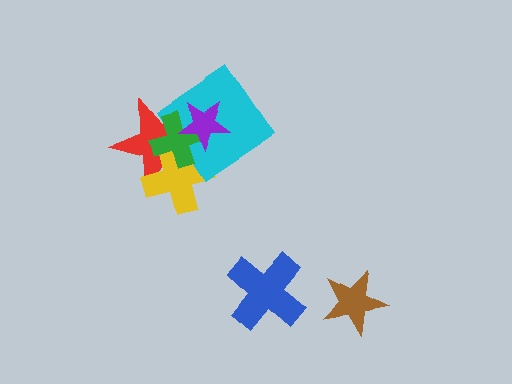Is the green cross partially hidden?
Yes, it is partially covered by another shape.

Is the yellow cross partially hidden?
Yes, it is partially covered by another shape.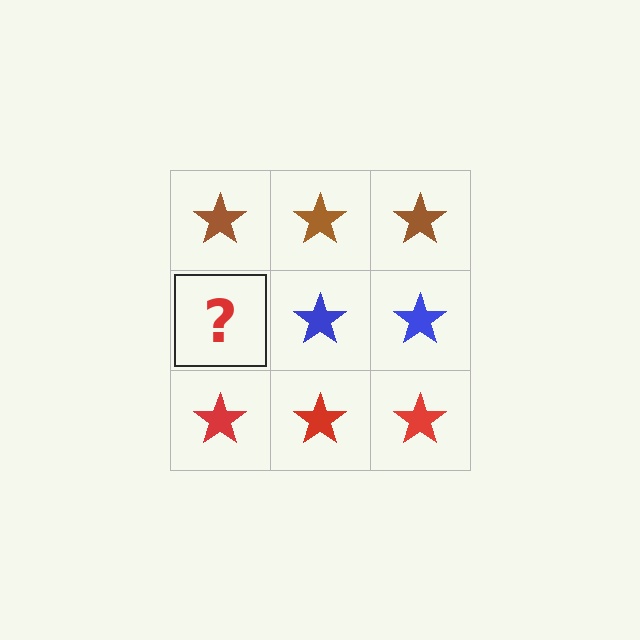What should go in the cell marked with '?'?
The missing cell should contain a blue star.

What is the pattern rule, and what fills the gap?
The rule is that each row has a consistent color. The gap should be filled with a blue star.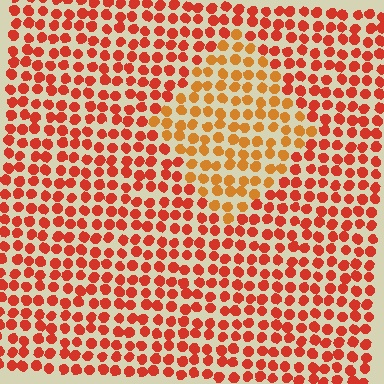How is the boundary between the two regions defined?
The boundary is defined purely by a slight shift in hue (about 27 degrees). Spacing, size, and orientation are identical on both sides.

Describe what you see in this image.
The image is filled with small red elements in a uniform arrangement. A diamond-shaped region is visible where the elements are tinted to a slightly different hue, forming a subtle color boundary.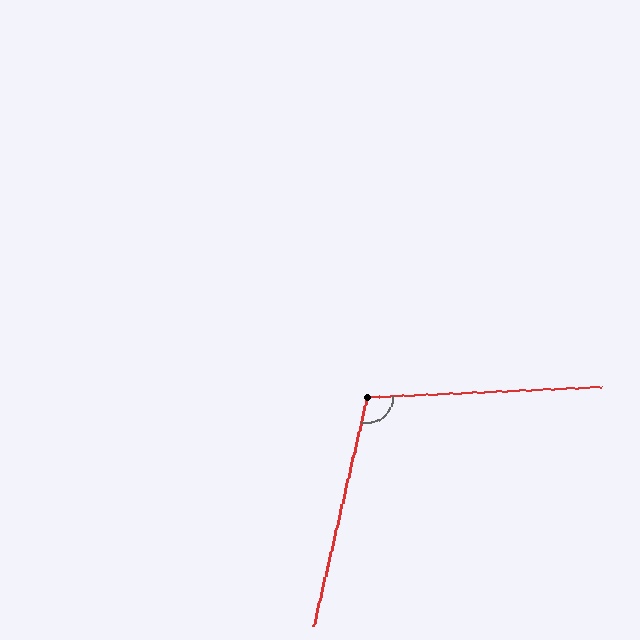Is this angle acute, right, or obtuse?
It is obtuse.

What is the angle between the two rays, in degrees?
Approximately 106 degrees.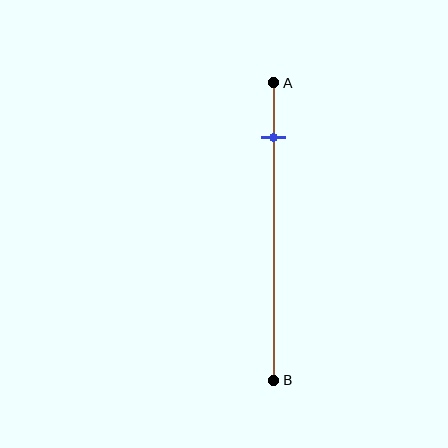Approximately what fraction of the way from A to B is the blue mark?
The blue mark is approximately 20% of the way from A to B.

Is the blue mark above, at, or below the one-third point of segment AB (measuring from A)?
The blue mark is above the one-third point of segment AB.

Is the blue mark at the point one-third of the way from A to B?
No, the mark is at about 20% from A, not at the 33% one-third point.